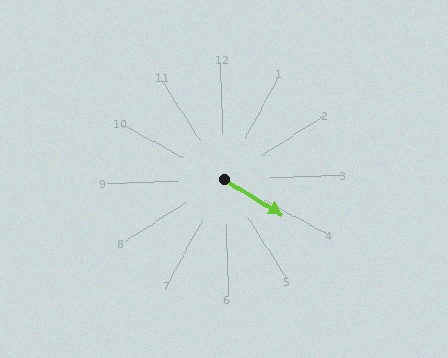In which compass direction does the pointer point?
Southeast.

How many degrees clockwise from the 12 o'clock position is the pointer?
Approximately 123 degrees.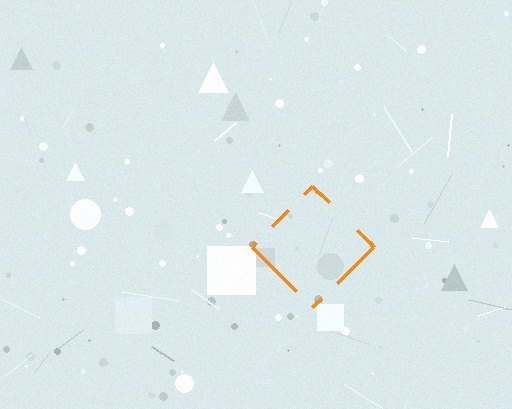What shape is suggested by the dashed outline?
The dashed outline suggests a diamond.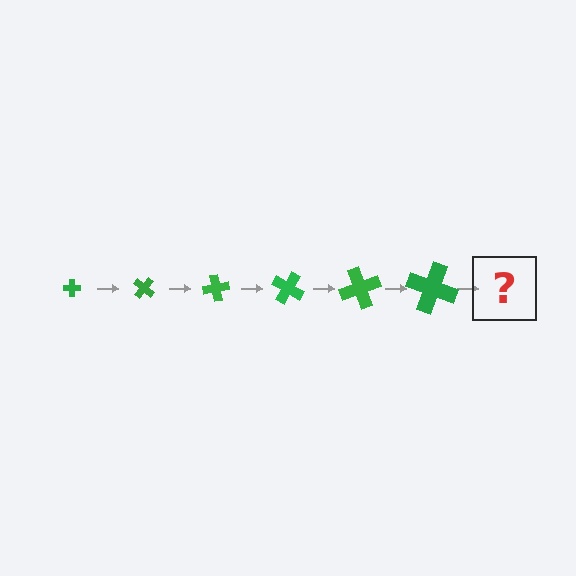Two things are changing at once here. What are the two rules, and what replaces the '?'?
The two rules are that the cross grows larger each step and it rotates 40 degrees each step. The '?' should be a cross, larger than the previous one and rotated 240 degrees from the start.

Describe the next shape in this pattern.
It should be a cross, larger than the previous one and rotated 240 degrees from the start.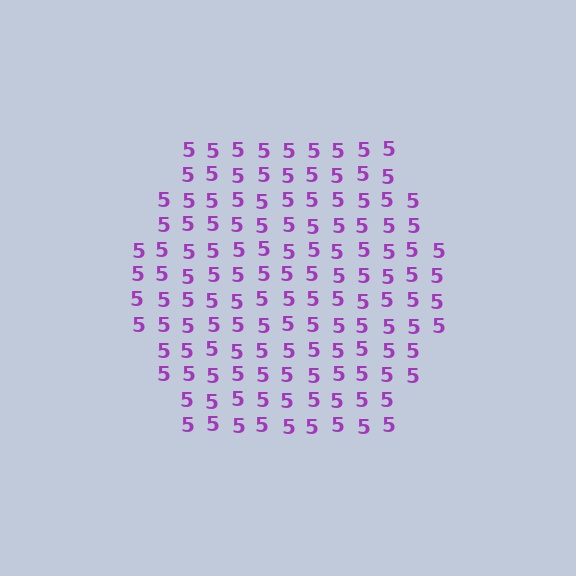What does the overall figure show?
The overall figure shows a hexagon.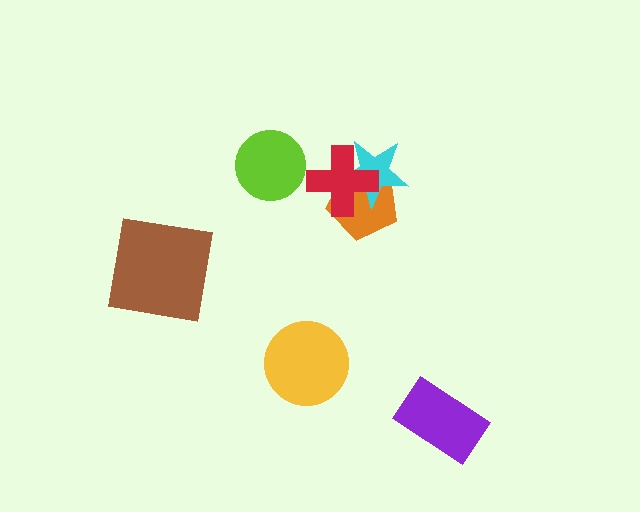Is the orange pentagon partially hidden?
Yes, it is partially covered by another shape.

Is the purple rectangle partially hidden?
No, no other shape covers it.